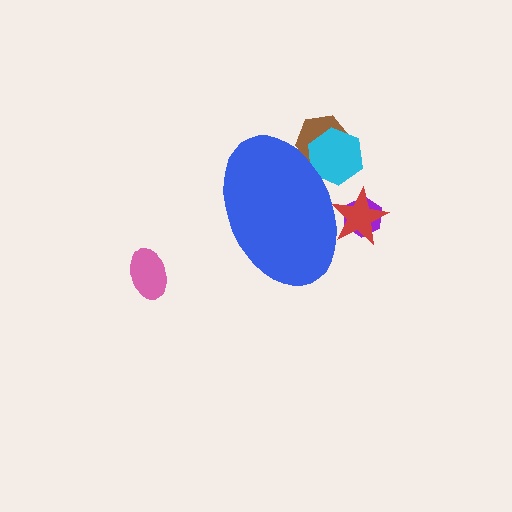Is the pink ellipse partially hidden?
No, the pink ellipse is fully visible.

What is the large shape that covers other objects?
A blue ellipse.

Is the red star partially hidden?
Yes, the red star is partially hidden behind the blue ellipse.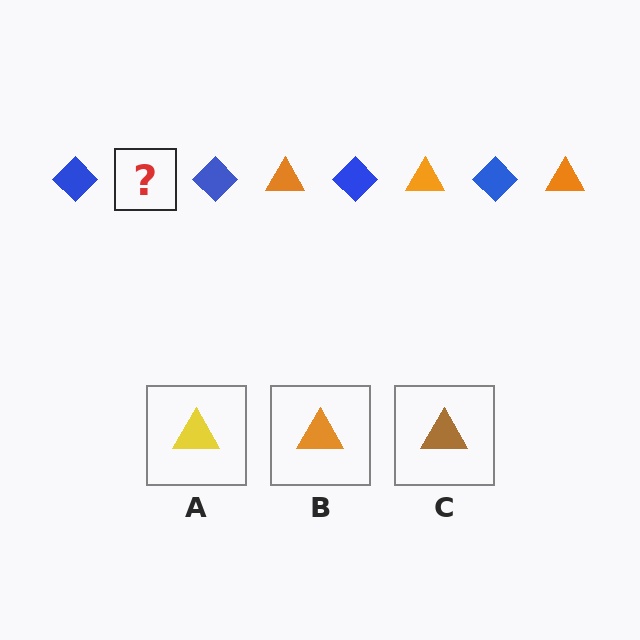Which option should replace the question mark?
Option B.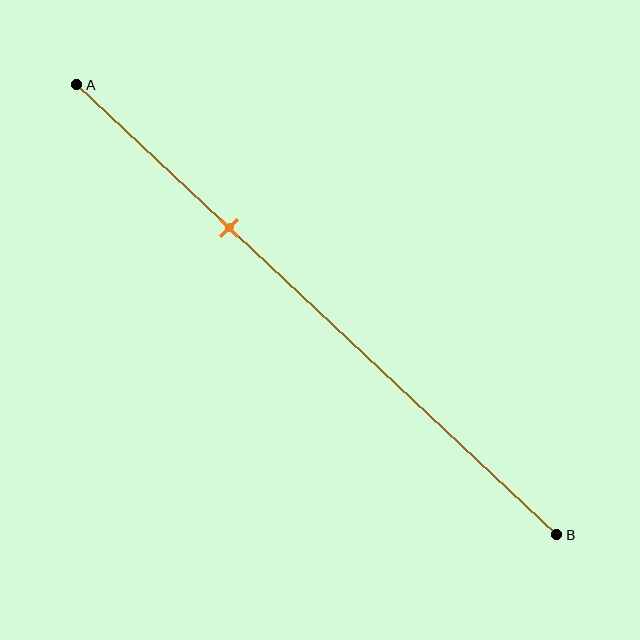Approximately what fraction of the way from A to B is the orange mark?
The orange mark is approximately 30% of the way from A to B.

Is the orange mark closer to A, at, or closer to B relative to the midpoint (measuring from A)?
The orange mark is closer to point A than the midpoint of segment AB.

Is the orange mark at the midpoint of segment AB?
No, the mark is at about 30% from A, not at the 50% midpoint.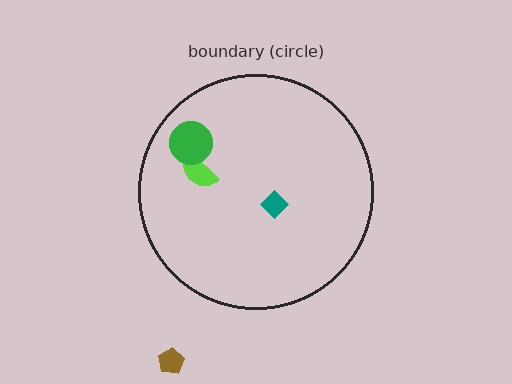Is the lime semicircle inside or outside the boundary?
Inside.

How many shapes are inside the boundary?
3 inside, 1 outside.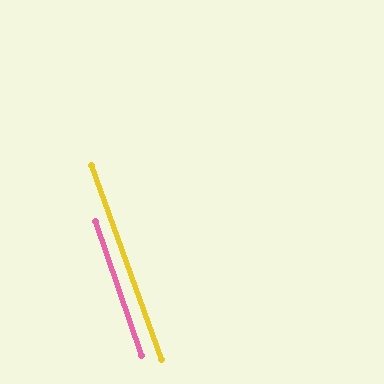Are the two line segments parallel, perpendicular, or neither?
Parallel — their directions differ by only 1.1°.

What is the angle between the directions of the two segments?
Approximately 1 degree.